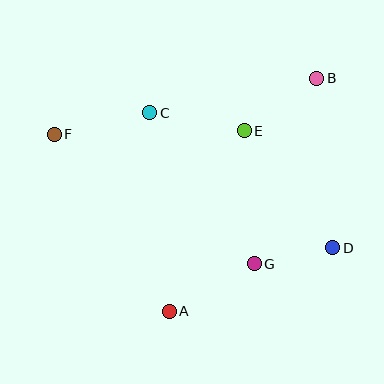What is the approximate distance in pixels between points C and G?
The distance between C and G is approximately 184 pixels.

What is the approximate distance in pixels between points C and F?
The distance between C and F is approximately 98 pixels.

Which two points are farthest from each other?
Points D and F are farthest from each other.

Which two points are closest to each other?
Points D and G are closest to each other.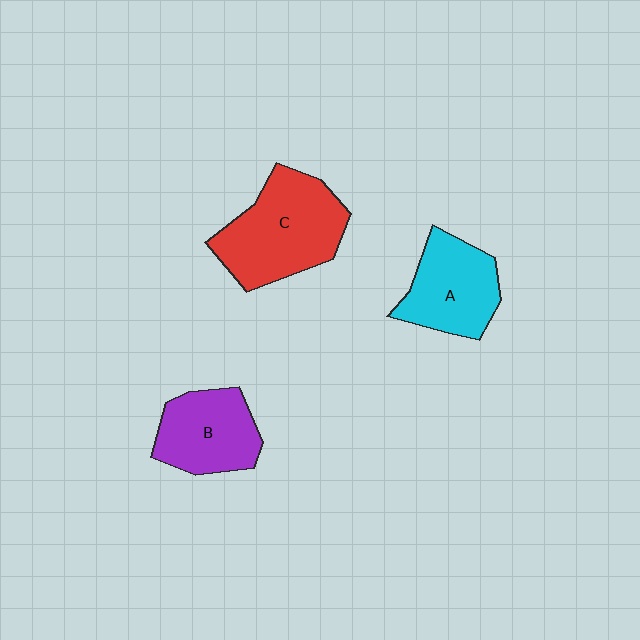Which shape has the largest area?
Shape C (red).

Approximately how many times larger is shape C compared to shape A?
Approximately 1.4 times.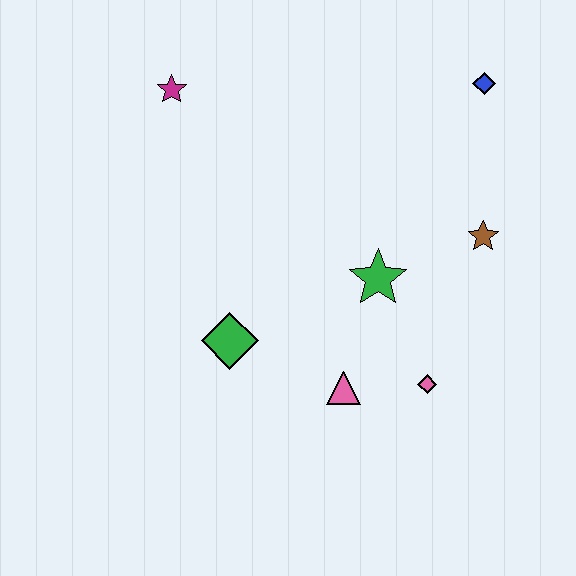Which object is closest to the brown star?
The green star is closest to the brown star.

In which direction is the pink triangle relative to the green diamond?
The pink triangle is to the right of the green diamond.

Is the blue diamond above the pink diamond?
Yes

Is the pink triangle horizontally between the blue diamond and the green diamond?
Yes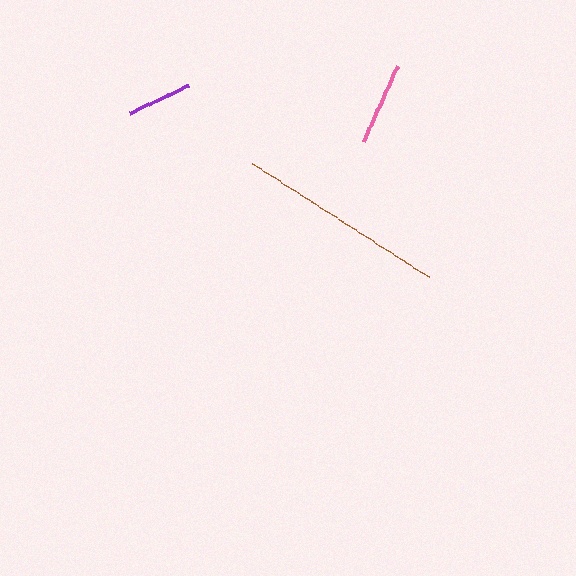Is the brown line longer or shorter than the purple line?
The brown line is longer than the purple line.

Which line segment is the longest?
The brown line is the longest at approximately 210 pixels.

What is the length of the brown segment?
The brown segment is approximately 210 pixels long.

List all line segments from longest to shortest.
From longest to shortest: brown, pink, purple.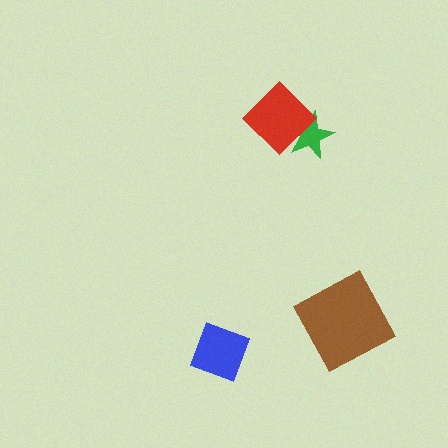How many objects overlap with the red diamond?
1 object overlaps with the red diamond.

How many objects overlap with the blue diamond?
0 objects overlap with the blue diamond.